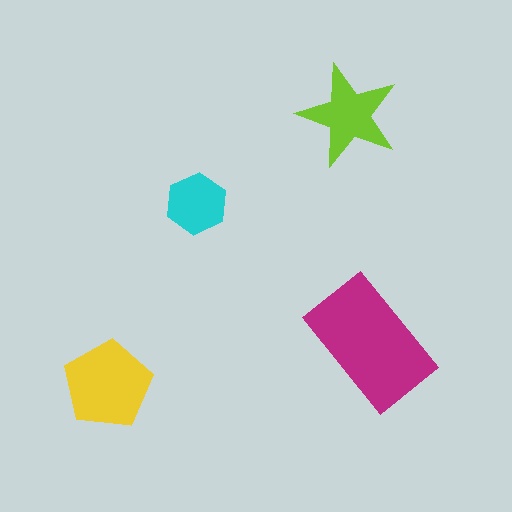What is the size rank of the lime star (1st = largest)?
3rd.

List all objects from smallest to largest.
The cyan hexagon, the lime star, the yellow pentagon, the magenta rectangle.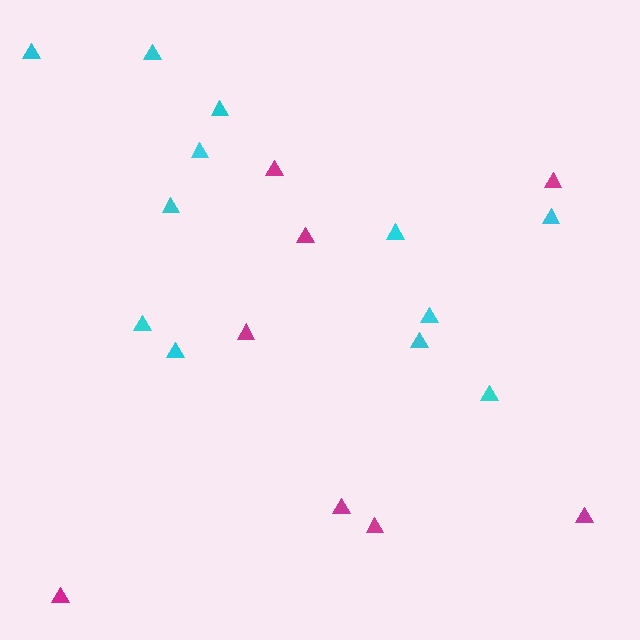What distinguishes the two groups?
There are 2 groups: one group of cyan triangles (12) and one group of magenta triangles (8).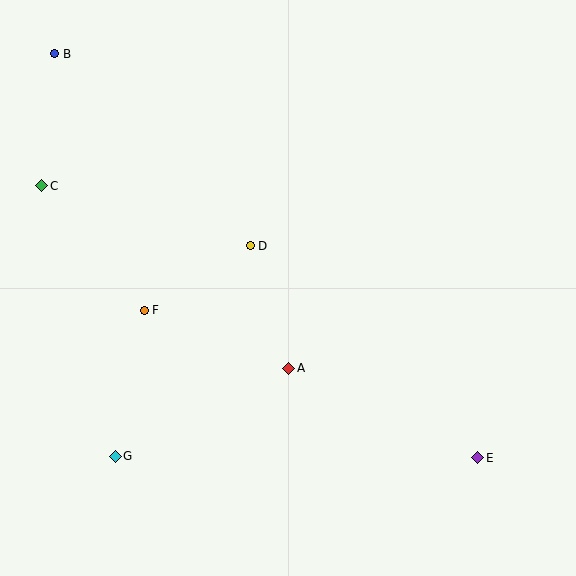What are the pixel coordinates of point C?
Point C is at (42, 186).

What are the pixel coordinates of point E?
Point E is at (478, 458).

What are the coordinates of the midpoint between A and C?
The midpoint between A and C is at (165, 277).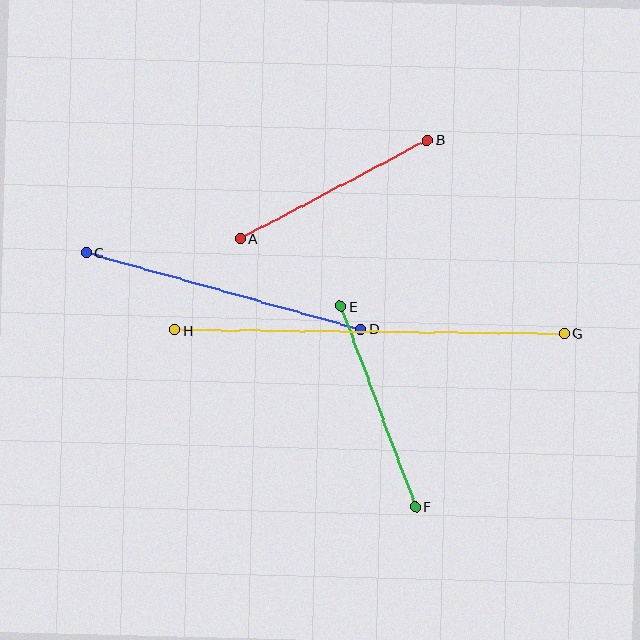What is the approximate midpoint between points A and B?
The midpoint is at approximately (334, 189) pixels.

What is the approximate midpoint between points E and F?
The midpoint is at approximately (378, 407) pixels.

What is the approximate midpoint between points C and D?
The midpoint is at approximately (223, 291) pixels.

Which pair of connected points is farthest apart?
Points G and H are farthest apart.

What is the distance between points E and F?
The distance is approximately 214 pixels.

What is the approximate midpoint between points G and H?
The midpoint is at approximately (369, 332) pixels.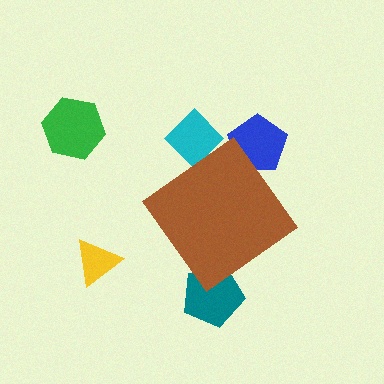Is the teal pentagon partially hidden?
Yes, the teal pentagon is partially hidden behind the brown diamond.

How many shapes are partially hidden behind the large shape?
3 shapes are partially hidden.